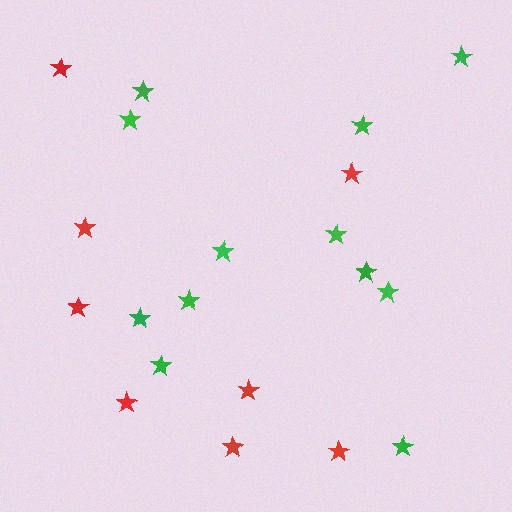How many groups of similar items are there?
There are 2 groups: one group of red stars (8) and one group of green stars (12).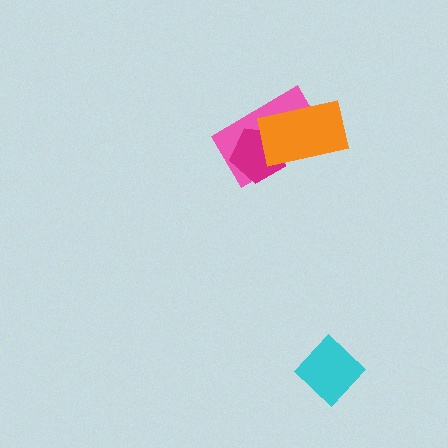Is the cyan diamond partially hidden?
No, no other shape covers it.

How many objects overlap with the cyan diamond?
0 objects overlap with the cyan diamond.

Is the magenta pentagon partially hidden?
Yes, it is partially covered by another shape.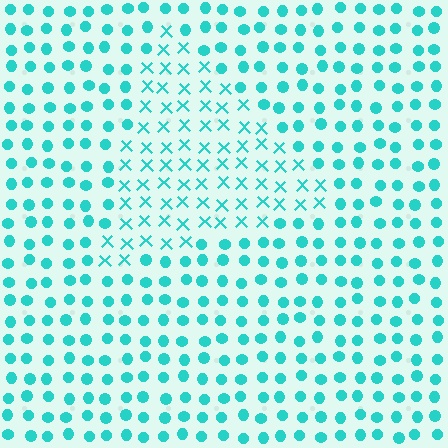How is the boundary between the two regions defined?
The boundary is defined by a change in element shape: X marks inside vs. circles outside. All elements share the same color and spacing.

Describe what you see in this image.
The image is filled with small cyan elements arranged in a uniform grid. A triangle-shaped region contains X marks, while the surrounding area contains circles. The boundary is defined purely by the change in element shape.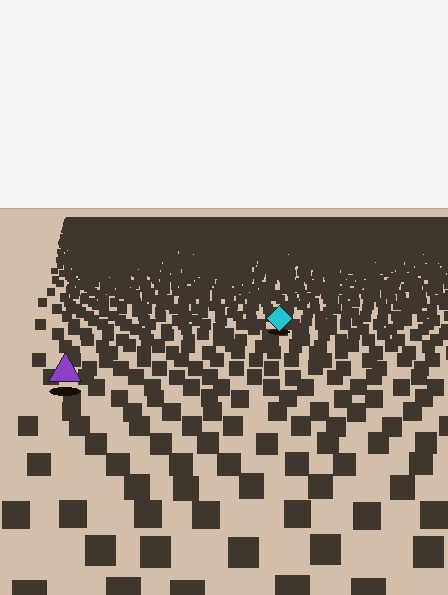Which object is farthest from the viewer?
The cyan diamond is farthest from the viewer. It appears smaller and the ground texture around it is denser.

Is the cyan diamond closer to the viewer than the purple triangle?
No. The purple triangle is closer — you can tell from the texture gradient: the ground texture is coarser near it.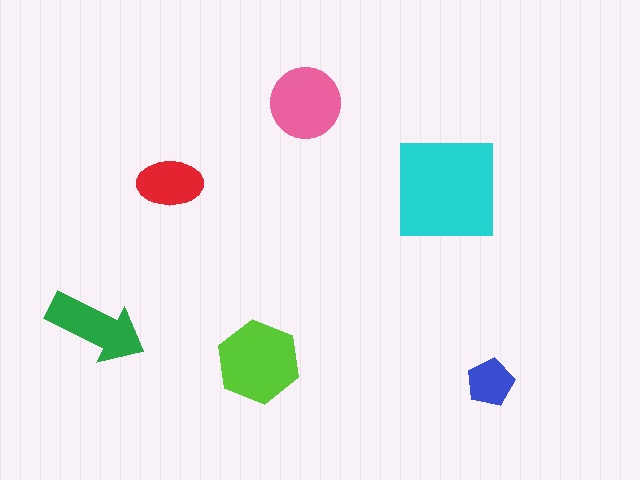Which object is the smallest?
The blue pentagon.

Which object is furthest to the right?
The blue pentagon is rightmost.